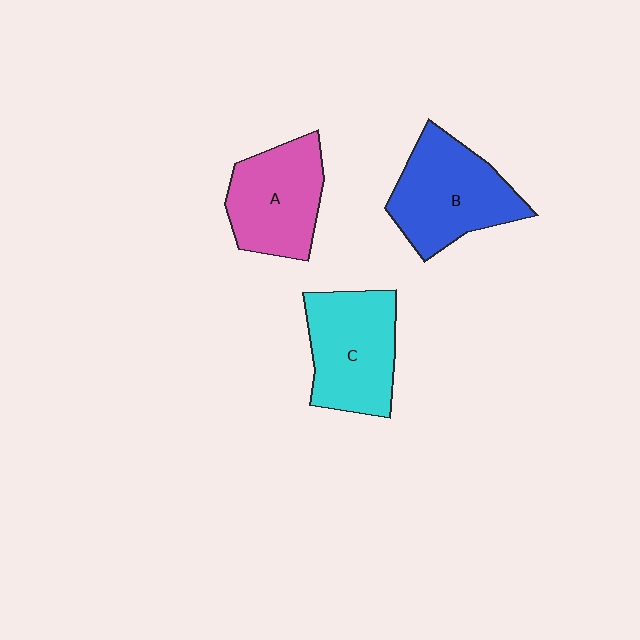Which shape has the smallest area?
Shape A (pink).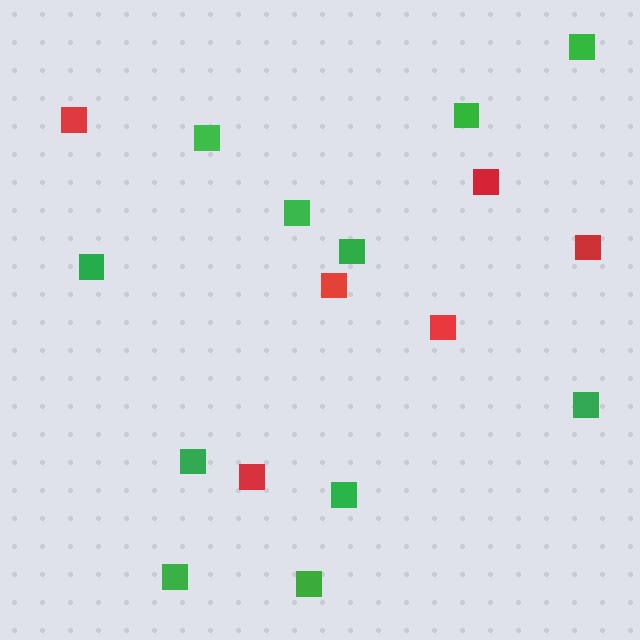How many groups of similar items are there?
There are 2 groups: one group of red squares (6) and one group of green squares (11).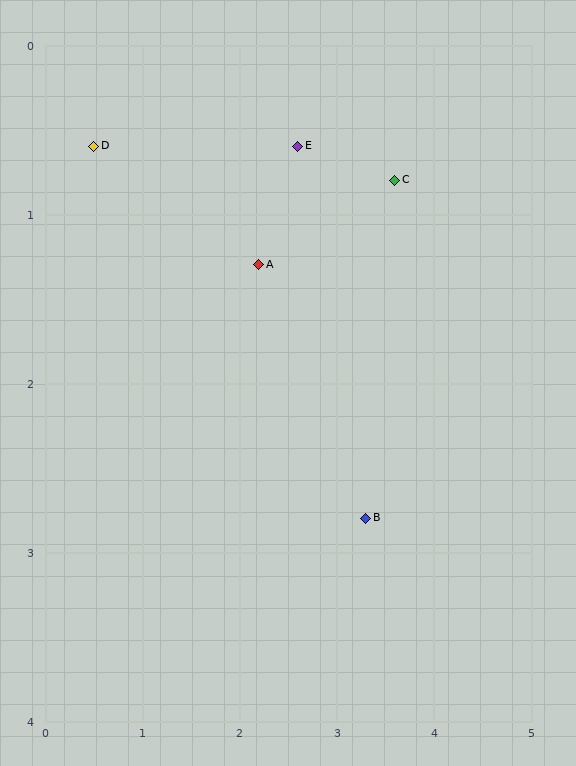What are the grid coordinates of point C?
Point C is at approximately (3.6, 0.8).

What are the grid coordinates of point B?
Point B is at approximately (3.3, 2.8).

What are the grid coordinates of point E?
Point E is at approximately (2.6, 0.6).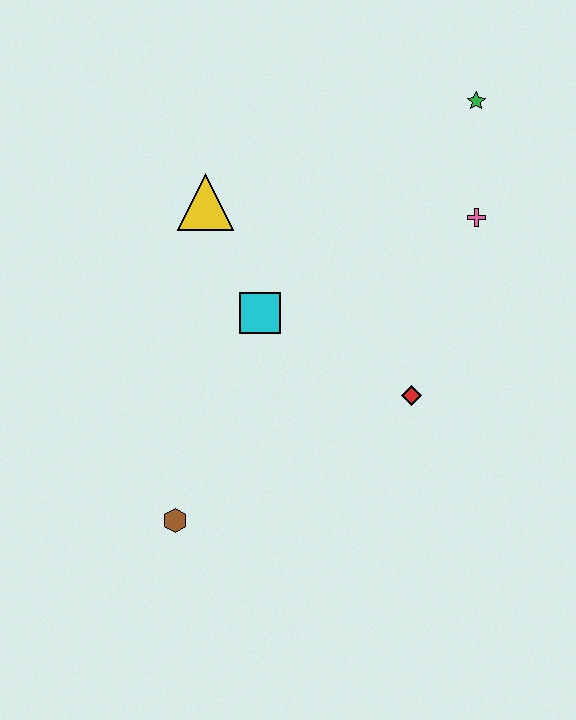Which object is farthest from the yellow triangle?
The brown hexagon is farthest from the yellow triangle.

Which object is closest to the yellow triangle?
The cyan square is closest to the yellow triangle.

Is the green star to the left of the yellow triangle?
No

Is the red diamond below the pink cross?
Yes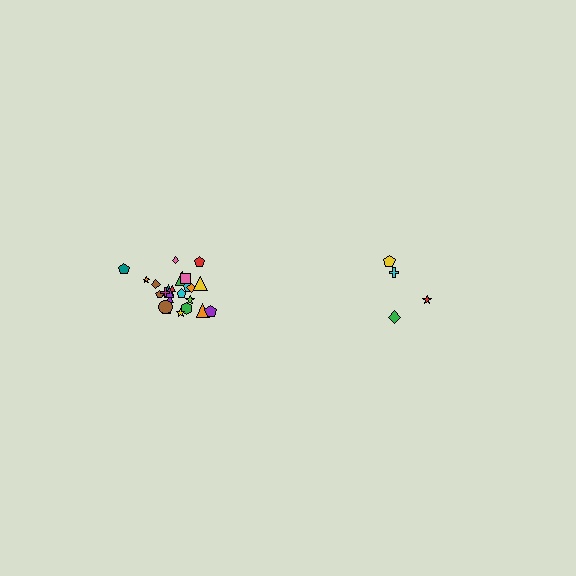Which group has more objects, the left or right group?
The left group.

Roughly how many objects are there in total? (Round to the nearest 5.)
Roughly 30 objects in total.